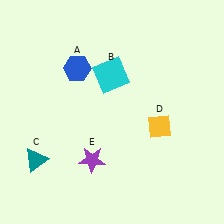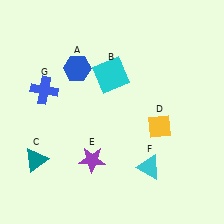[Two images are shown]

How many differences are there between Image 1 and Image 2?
There are 2 differences between the two images.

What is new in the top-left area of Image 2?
A blue cross (G) was added in the top-left area of Image 2.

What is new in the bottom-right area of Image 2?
A cyan triangle (F) was added in the bottom-right area of Image 2.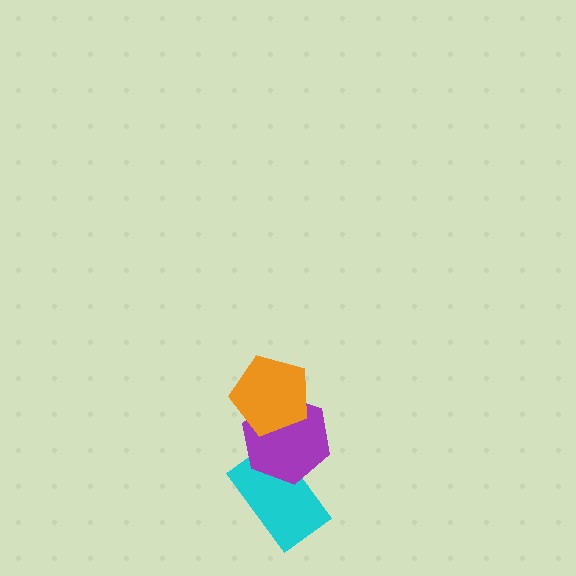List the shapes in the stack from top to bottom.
From top to bottom: the orange pentagon, the purple hexagon, the cyan rectangle.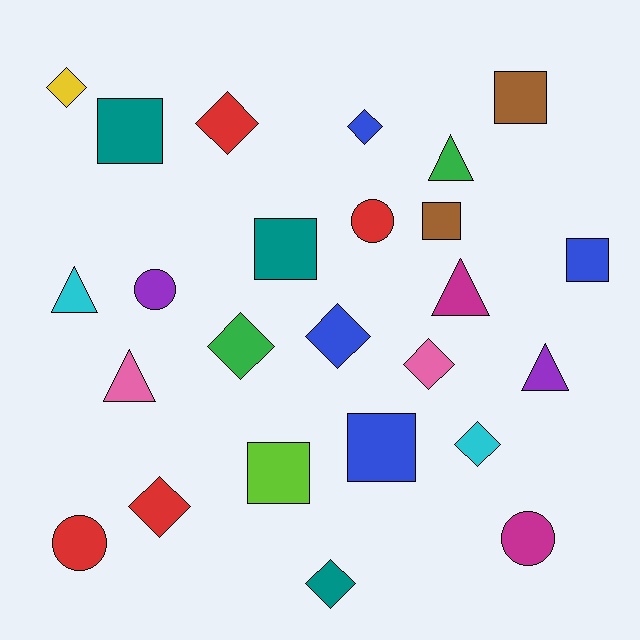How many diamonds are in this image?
There are 9 diamonds.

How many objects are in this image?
There are 25 objects.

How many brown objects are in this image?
There are 2 brown objects.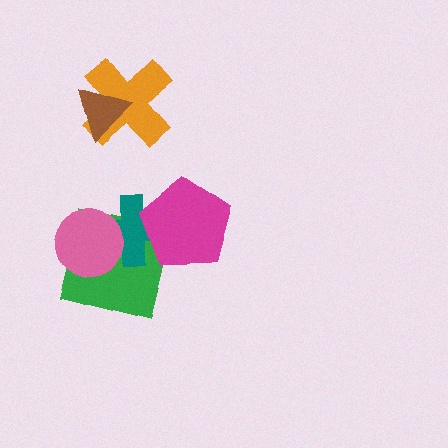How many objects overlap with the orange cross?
1 object overlaps with the orange cross.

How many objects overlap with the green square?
3 objects overlap with the green square.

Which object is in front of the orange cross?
The brown triangle is in front of the orange cross.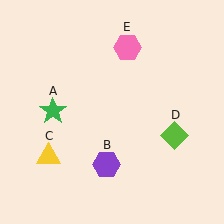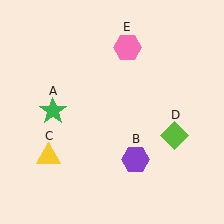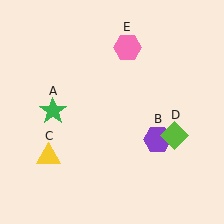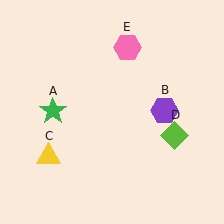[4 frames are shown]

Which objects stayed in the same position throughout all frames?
Green star (object A) and yellow triangle (object C) and lime diamond (object D) and pink hexagon (object E) remained stationary.